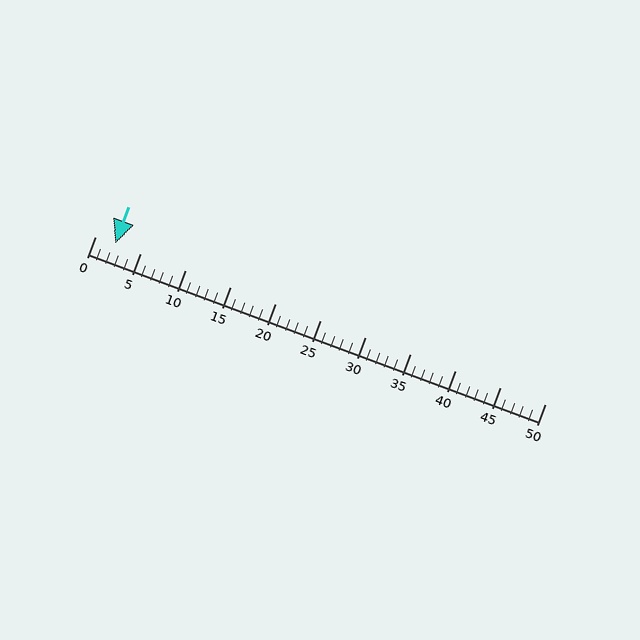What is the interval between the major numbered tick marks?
The major tick marks are spaced 5 units apart.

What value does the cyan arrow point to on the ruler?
The cyan arrow points to approximately 2.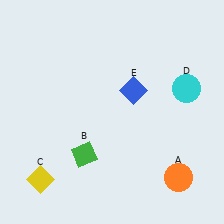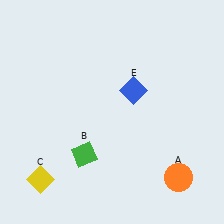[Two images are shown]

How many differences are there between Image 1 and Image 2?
There is 1 difference between the two images.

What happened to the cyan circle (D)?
The cyan circle (D) was removed in Image 2. It was in the top-right area of Image 1.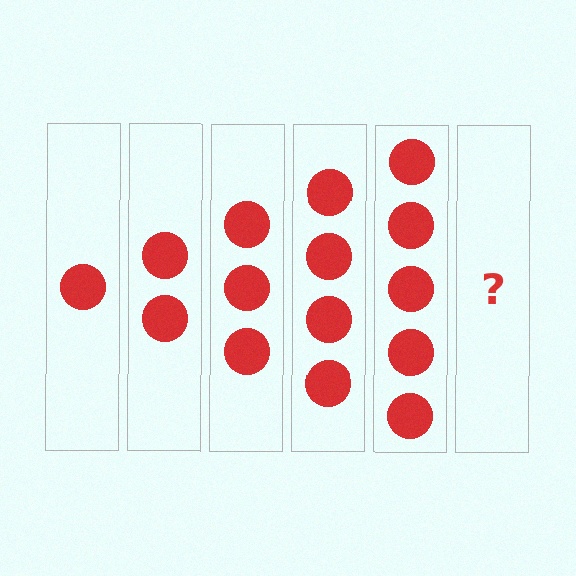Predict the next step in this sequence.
The next step is 6 circles.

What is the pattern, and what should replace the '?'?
The pattern is that each step adds one more circle. The '?' should be 6 circles.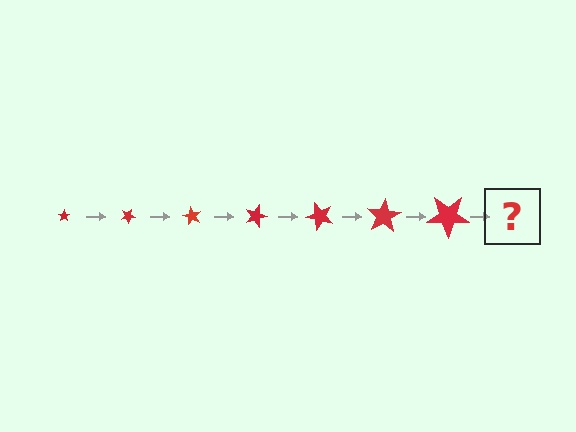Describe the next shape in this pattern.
It should be a star, larger than the previous one and rotated 210 degrees from the start.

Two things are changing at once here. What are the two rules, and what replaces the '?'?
The two rules are that the star grows larger each step and it rotates 30 degrees each step. The '?' should be a star, larger than the previous one and rotated 210 degrees from the start.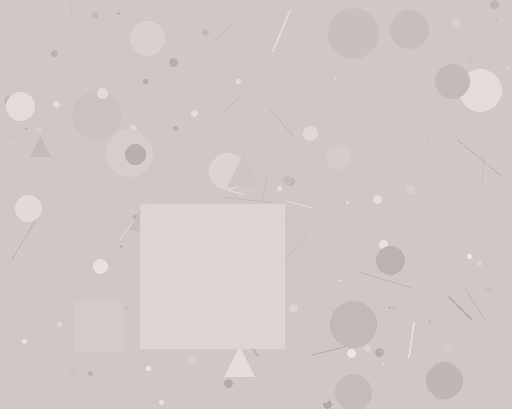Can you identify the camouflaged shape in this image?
The camouflaged shape is a square.